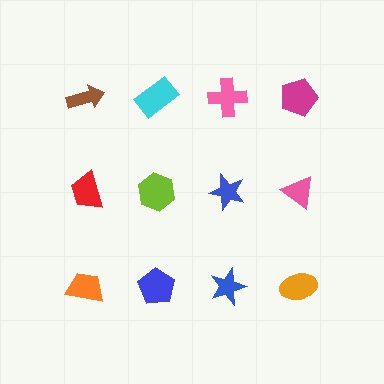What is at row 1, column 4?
A magenta pentagon.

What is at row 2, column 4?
A pink triangle.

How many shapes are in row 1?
4 shapes.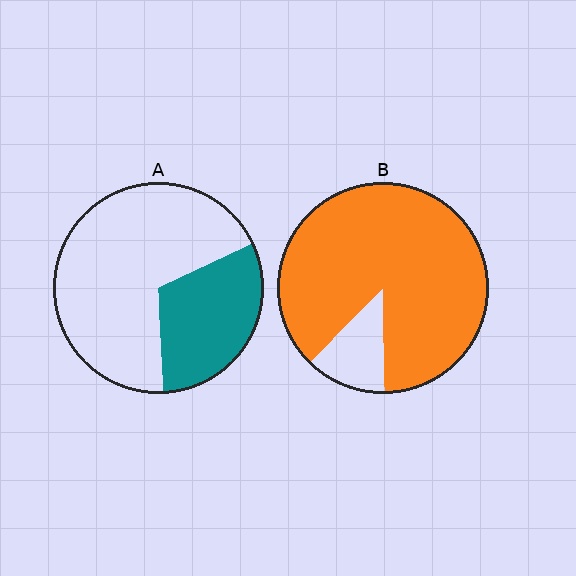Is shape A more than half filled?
No.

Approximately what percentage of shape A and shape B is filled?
A is approximately 30% and B is approximately 90%.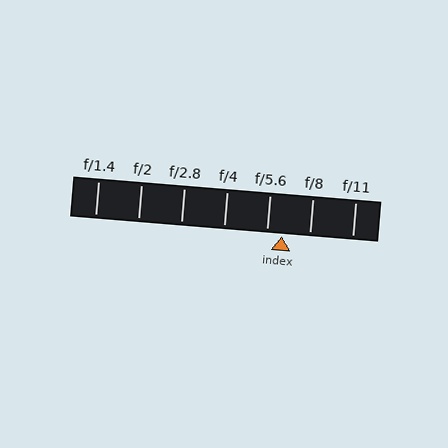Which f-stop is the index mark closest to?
The index mark is closest to f/5.6.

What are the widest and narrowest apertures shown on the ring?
The widest aperture shown is f/1.4 and the narrowest is f/11.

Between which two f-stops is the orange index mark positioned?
The index mark is between f/5.6 and f/8.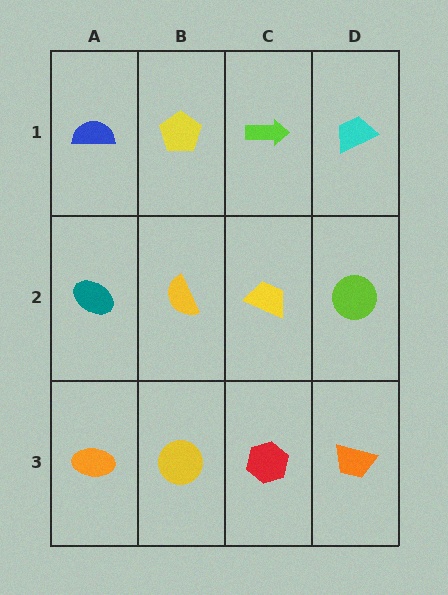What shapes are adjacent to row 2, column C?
A lime arrow (row 1, column C), a red hexagon (row 3, column C), a yellow semicircle (row 2, column B), a lime circle (row 2, column D).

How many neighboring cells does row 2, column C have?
4.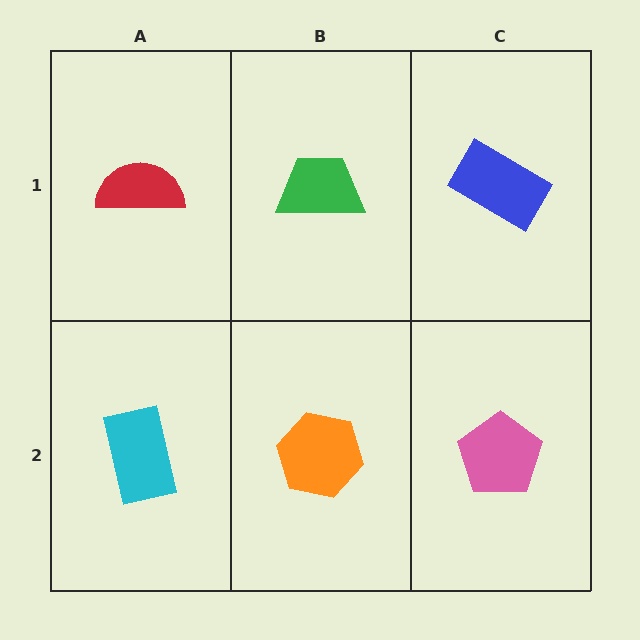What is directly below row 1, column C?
A pink pentagon.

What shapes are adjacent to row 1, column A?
A cyan rectangle (row 2, column A), a green trapezoid (row 1, column B).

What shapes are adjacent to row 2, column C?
A blue rectangle (row 1, column C), an orange hexagon (row 2, column B).